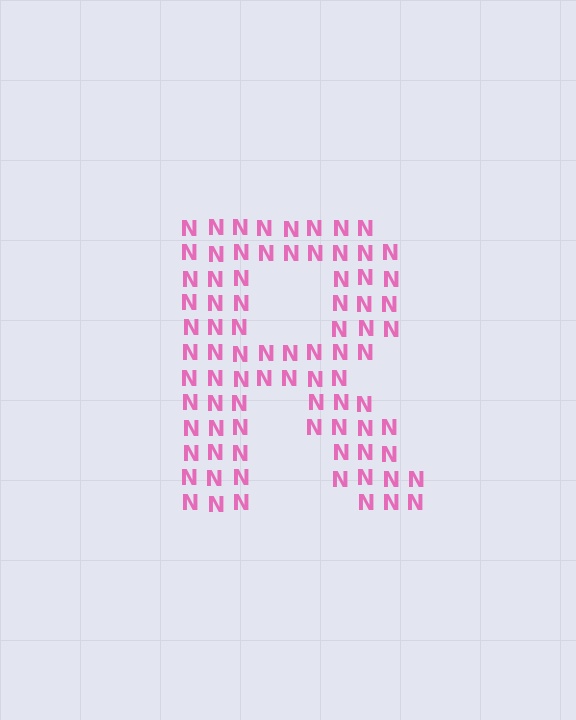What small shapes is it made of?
It is made of small letter N's.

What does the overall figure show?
The overall figure shows the letter R.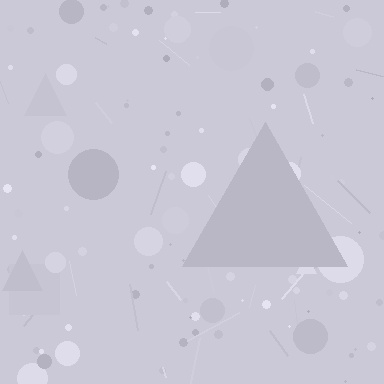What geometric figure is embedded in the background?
A triangle is embedded in the background.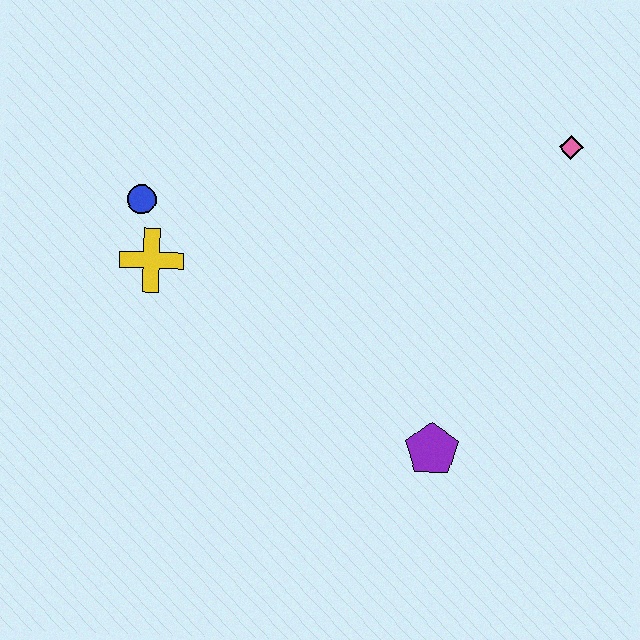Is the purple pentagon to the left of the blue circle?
No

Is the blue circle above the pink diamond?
No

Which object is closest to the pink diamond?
The purple pentagon is closest to the pink diamond.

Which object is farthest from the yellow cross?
The pink diamond is farthest from the yellow cross.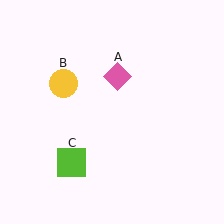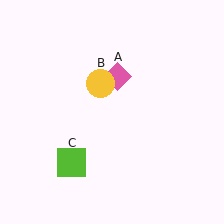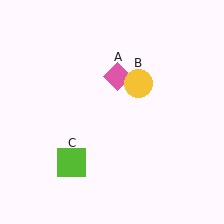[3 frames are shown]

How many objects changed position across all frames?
1 object changed position: yellow circle (object B).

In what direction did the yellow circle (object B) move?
The yellow circle (object B) moved right.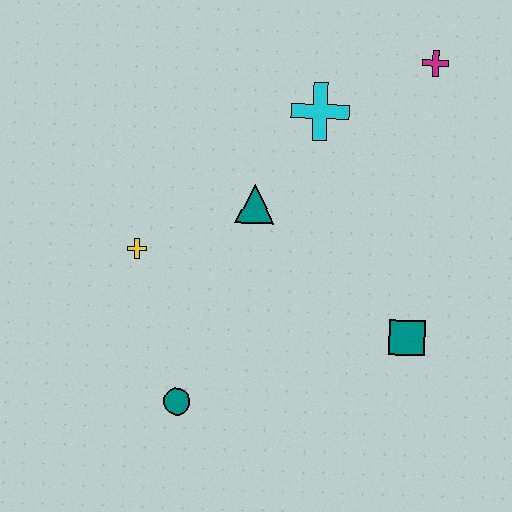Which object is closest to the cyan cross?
The teal triangle is closest to the cyan cross.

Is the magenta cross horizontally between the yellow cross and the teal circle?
No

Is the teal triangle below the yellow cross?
No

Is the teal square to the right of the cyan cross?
Yes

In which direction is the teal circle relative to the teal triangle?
The teal circle is below the teal triangle.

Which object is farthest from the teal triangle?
The magenta cross is farthest from the teal triangle.